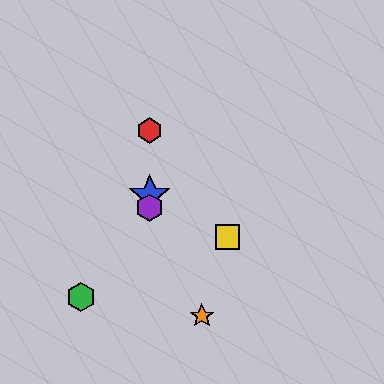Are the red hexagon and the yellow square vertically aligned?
No, the red hexagon is at x≈150 and the yellow square is at x≈228.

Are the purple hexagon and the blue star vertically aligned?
Yes, both are at x≈150.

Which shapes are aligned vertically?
The red hexagon, the blue star, the purple hexagon are aligned vertically.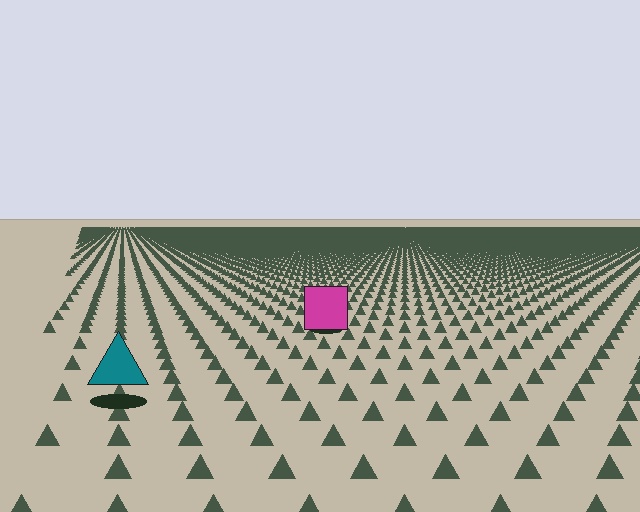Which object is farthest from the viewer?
The magenta square is farthest from the viewer. It appears smaller and the ground texture around it is denser.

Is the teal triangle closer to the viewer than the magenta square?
Yes. The teal triangle is closer — you can tell from the texture gradient: the ground texture is coarser near it.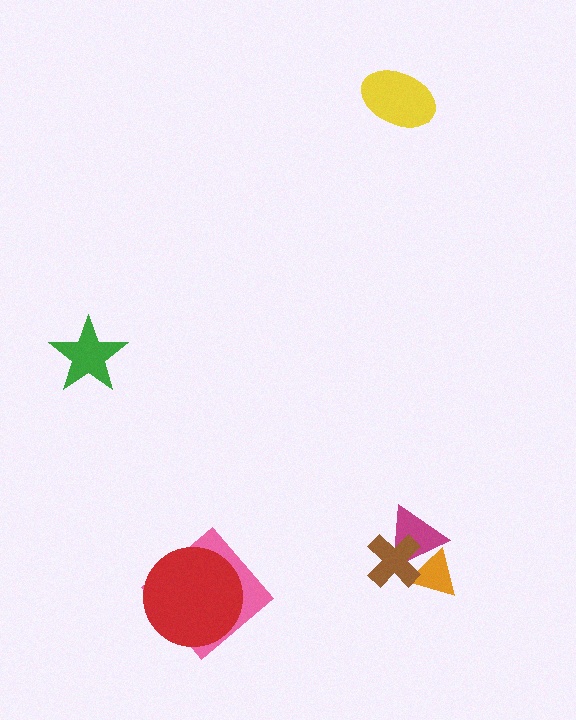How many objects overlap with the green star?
0 objects overlap with the green star.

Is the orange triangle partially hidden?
Yes, it is partially covered by another shape.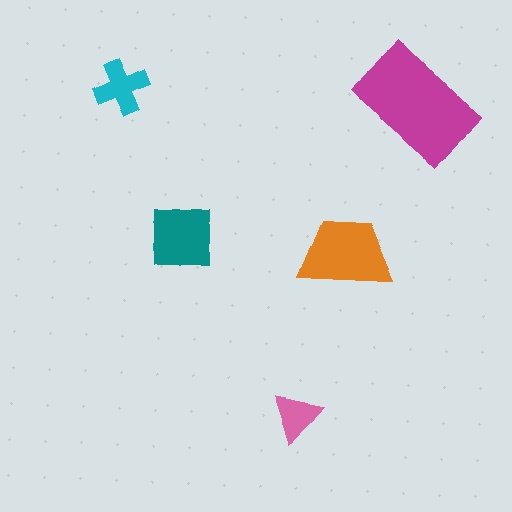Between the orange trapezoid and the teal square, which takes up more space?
The orange trapezoid.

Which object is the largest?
The magenta rectangle.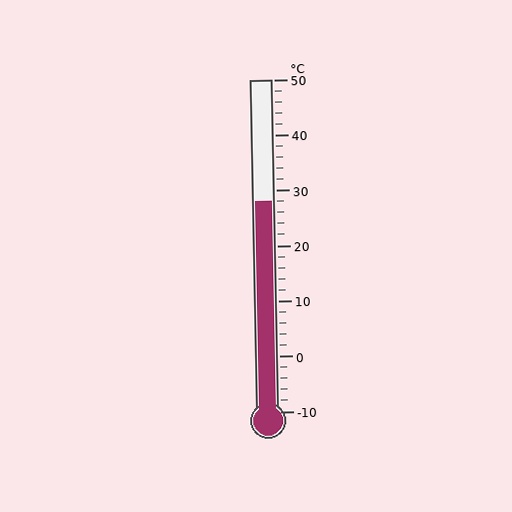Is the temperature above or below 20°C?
The temperature is above 20°C.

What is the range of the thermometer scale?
The thermometer scale ranges from -10°C to 50°C.